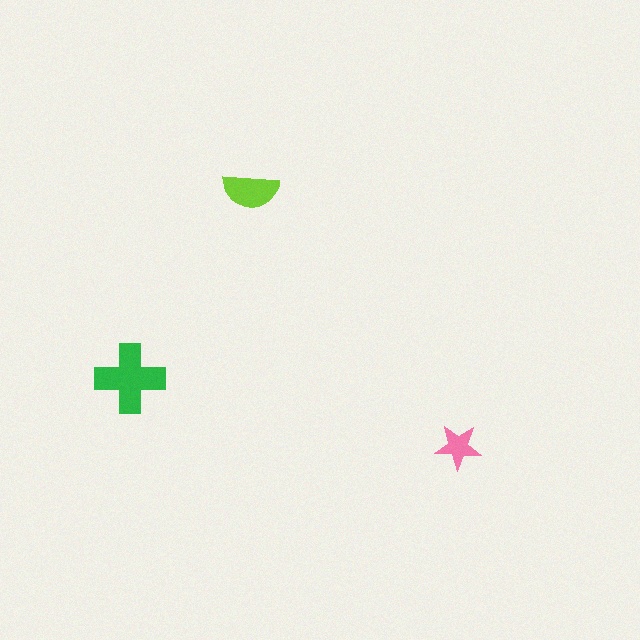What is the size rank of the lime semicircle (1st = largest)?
2nd.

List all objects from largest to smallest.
The green cross, the lime semicircle, the pink star.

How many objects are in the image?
There are 3 objects in the image.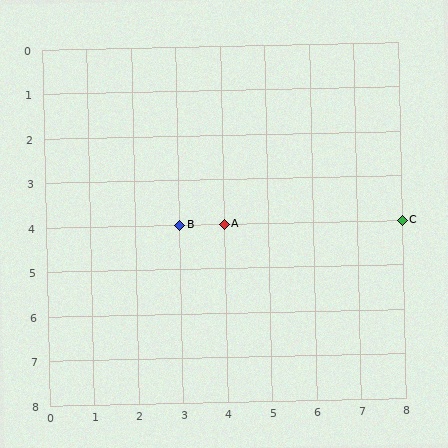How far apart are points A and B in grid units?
Points A and B are 1 column apart.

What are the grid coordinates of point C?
Point C is at grid coordinates (8, 4).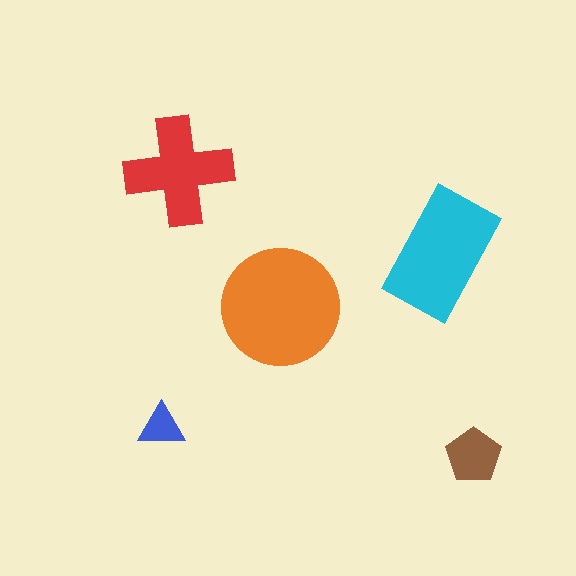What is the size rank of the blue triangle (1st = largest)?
5th.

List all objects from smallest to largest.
The blue triangle, the brown pentagon, the red cross, the cyan rectangle, the orange circle.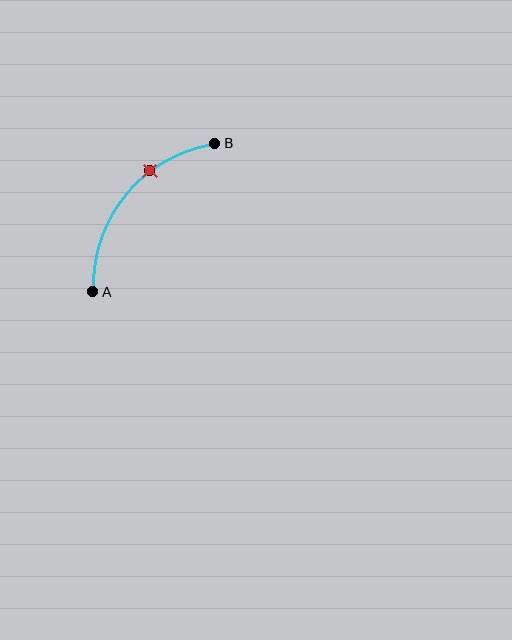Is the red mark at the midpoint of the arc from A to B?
No. The red mark lies on the arc but is closer to endpoint B. The arc midpoint would be at the point on the curve equidistant along the arc from both A and B.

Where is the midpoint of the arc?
The arc midpoint is the point on the curve farthest from the straight line joining A and B. It sits above and to the left of that line.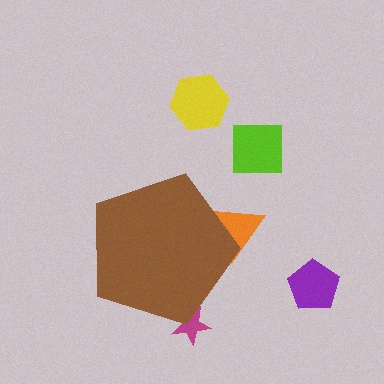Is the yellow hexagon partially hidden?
No, the yellow hexagon is fully visible.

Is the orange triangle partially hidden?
Yes, the orange triangle is partially hidden behind the brown pentagon.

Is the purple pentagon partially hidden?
No, the purple pentagon is fully visible.